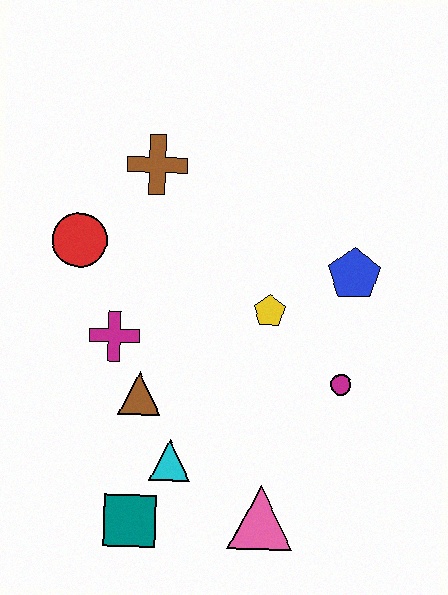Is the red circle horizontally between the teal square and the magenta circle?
No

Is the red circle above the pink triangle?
Yes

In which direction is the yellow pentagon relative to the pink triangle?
The yellow pentagon is above the pink triangle.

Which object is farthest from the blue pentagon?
The teal square is farthest from the blue pentagon.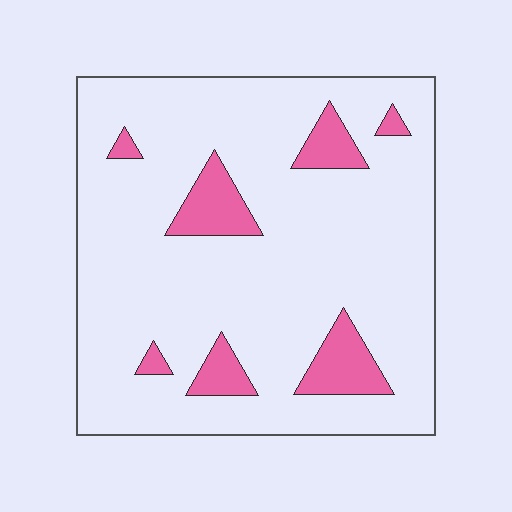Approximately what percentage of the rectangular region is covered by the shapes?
Approximately 10%.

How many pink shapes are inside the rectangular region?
7.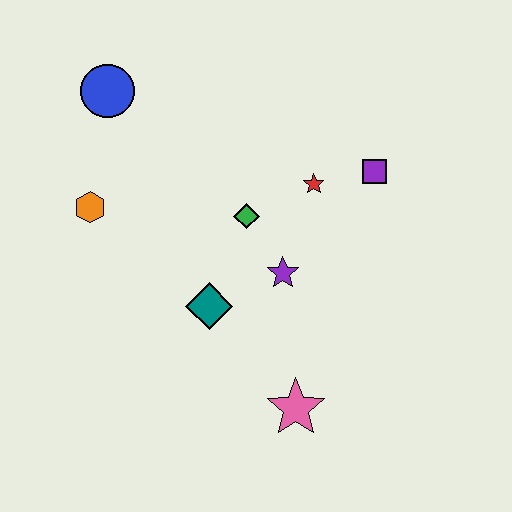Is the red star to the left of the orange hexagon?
No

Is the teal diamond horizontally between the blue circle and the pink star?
Yes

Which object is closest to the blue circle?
The orange hexagon is closest to the blue circle.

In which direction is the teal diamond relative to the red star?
The teal diamond is below the red star.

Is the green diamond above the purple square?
No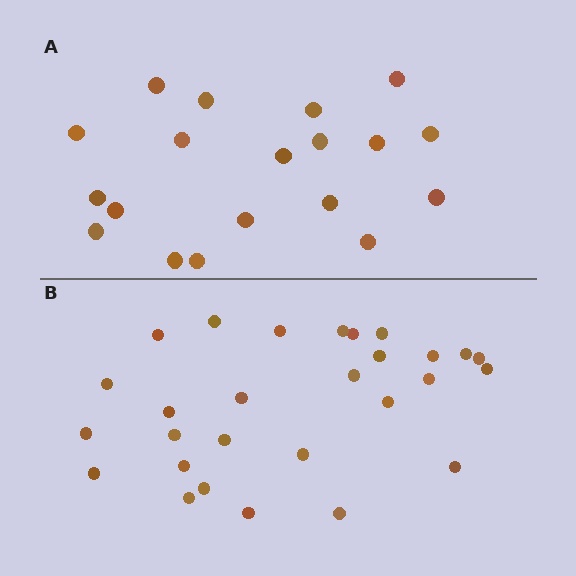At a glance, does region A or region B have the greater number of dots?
Region B (the bottom region) has more dots.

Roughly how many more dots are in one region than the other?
Region B has roughly 8 or so more dots than region A.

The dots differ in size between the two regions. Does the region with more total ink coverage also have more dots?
No. Region A has more total ink coverage because its dots are larger, but region B actually contains more individual dots. Total area can be misleading — the number of items is what matters here.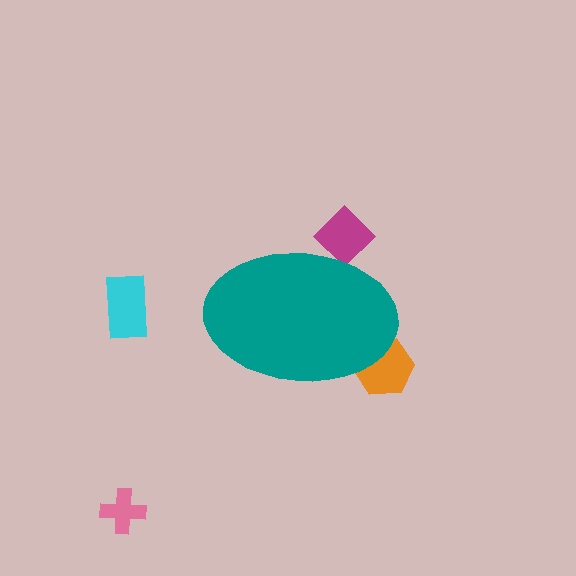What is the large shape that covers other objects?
A teal ellipse.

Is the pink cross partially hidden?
No, the pink cross is fully visible.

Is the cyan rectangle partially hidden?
No, the cyan rectangle is fully visible.